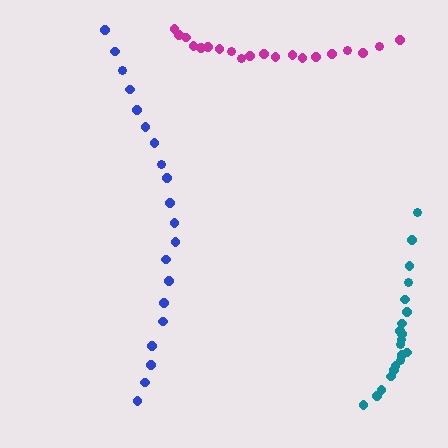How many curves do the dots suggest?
There are 3 distinct paths.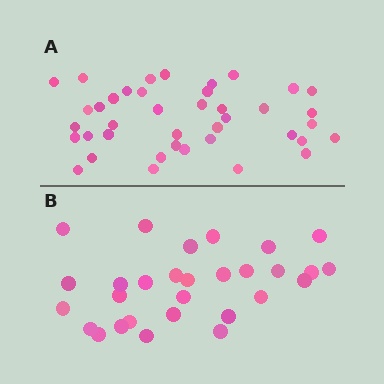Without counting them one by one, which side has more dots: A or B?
Region A (the top region) has more dots.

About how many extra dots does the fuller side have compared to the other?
Region A has roughly 12 or so more dots than region B.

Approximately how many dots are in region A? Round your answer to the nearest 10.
About 40 dots.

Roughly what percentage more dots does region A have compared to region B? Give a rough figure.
About 40% more.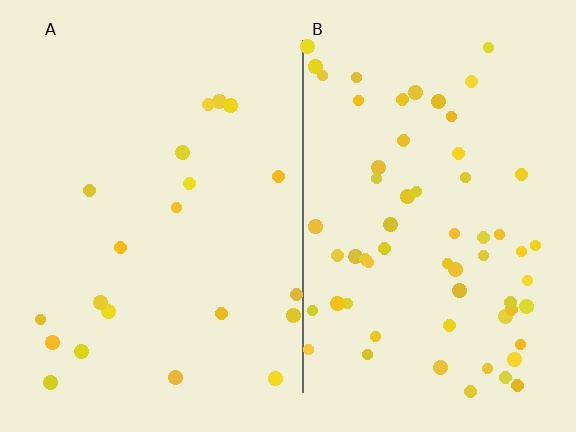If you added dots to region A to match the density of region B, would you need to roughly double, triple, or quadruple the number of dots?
Approximately triple.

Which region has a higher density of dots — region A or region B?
B (the right).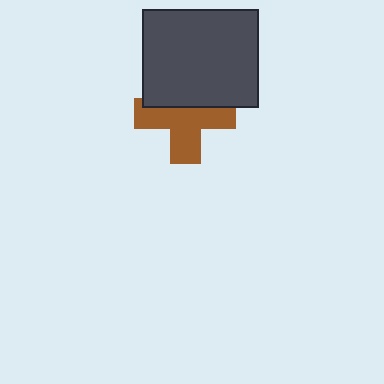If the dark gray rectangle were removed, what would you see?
You would see the complete brown cross.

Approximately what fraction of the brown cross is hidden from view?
Roughly 38% of the brown cross is hidden behind the dark gray rectangle.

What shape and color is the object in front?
The object in front is a dark gray rectangle.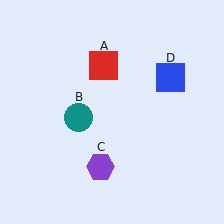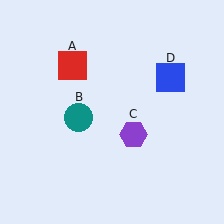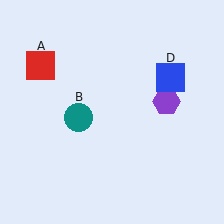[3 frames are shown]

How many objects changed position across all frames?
2 objects changed position: red square (object A), purple hexagon (object C).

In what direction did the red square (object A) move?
The red square (object A) moved left.